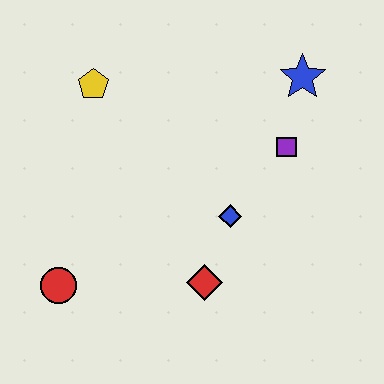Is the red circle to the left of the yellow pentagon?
Yes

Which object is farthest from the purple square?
The red circle is farthest from the purple square.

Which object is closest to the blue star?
The purple square is closest to the blue star.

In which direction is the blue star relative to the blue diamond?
The blue star is above the blue diamond.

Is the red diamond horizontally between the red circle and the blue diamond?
Yes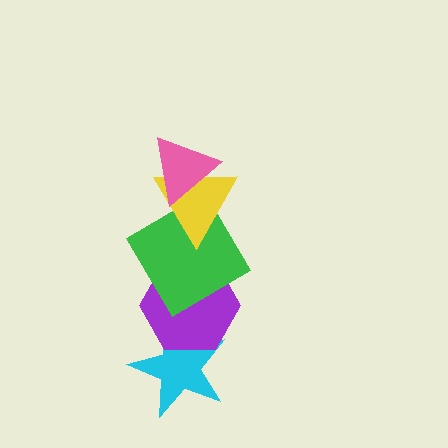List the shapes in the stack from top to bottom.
From top to bottom: the pink triangle, the yellow triangle, the green diamond, the purple hexagon, the cyan star.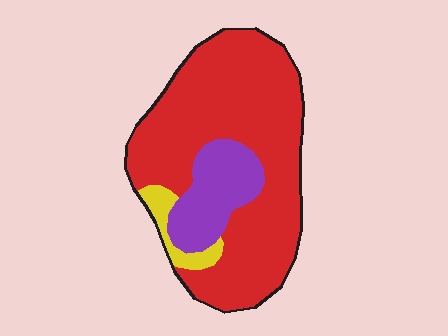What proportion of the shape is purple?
Purple takes up less than a quarter of the shape.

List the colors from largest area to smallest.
From largest to smallest: red, purple, yellow.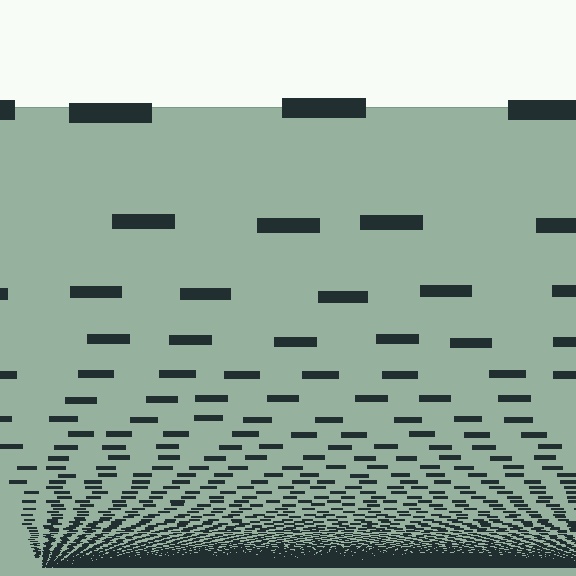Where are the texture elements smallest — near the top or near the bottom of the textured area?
Near the bottom.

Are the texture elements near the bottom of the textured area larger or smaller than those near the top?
Smaller. The gradient is inverted — elements near the bottom are smaller and denser.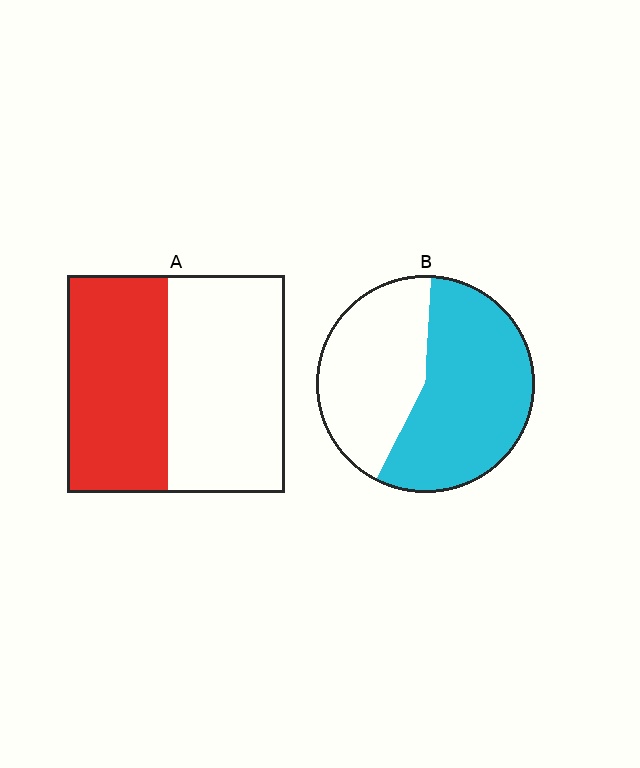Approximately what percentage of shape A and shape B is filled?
A is approximately 45% and B is approximately 55%.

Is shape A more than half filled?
Roughly half.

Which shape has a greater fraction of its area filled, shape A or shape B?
Shape B.